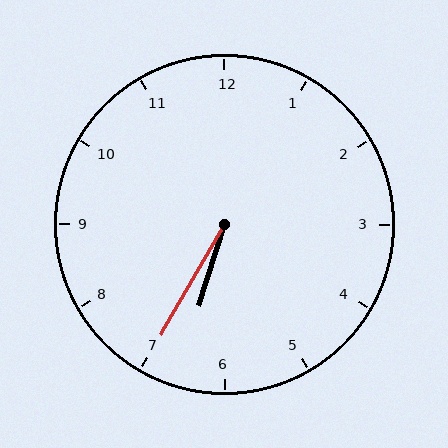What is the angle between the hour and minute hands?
Approximately 12 degrees.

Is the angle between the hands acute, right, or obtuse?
It is acute.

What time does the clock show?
6:35.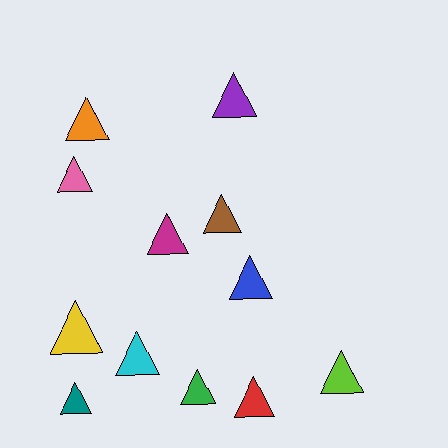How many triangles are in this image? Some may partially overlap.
There are 12 triangles.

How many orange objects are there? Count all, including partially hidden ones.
There is 1 orange object.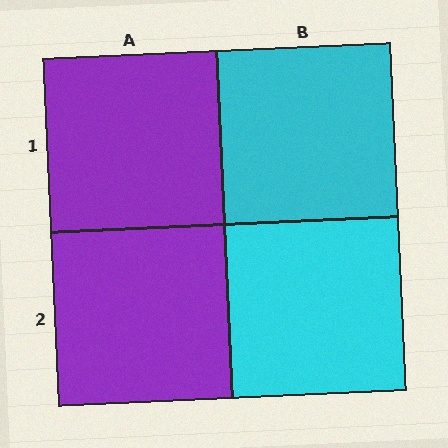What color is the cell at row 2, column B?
Cyan.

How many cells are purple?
2 cells are purple.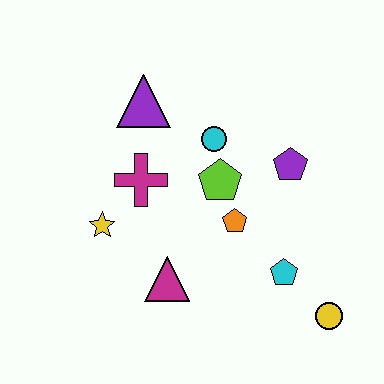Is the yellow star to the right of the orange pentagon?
No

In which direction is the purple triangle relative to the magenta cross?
The purple triangle is above the magenta cross.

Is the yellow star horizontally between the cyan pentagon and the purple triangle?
No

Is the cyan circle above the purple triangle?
No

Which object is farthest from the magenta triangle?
The purple triangle is farthest from the magenta triangle.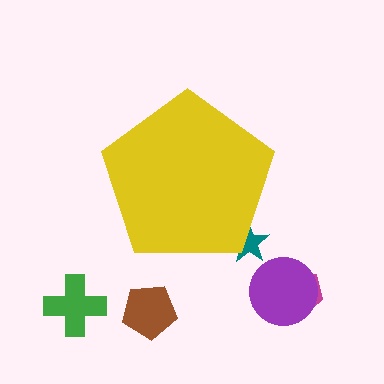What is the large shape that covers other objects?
A yellow pentagon.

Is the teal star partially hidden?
Yes, the teal star is partially hidden behind the yellow pentagon.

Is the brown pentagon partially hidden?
No, the brown pentagon is fully visible.